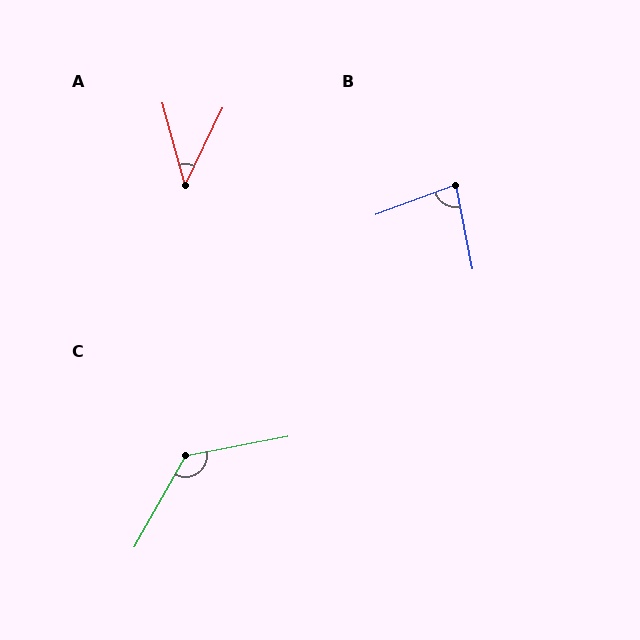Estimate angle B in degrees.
Approximately 81 degrees.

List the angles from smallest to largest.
A (41°), B (81°), C (130°).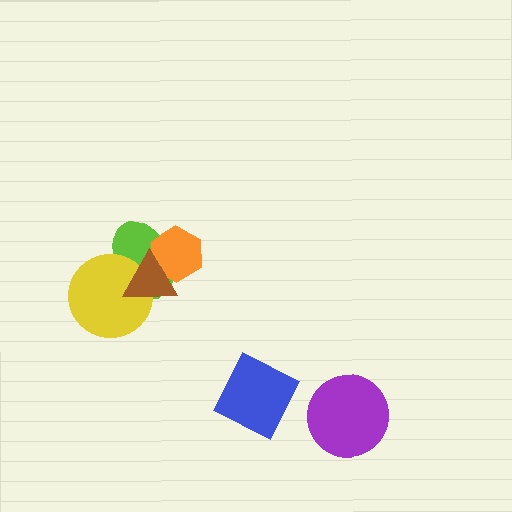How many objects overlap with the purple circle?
0 objects overlap with the purple circle.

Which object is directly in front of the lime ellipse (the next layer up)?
The orange hexagon is directly in front of the lime ellipse.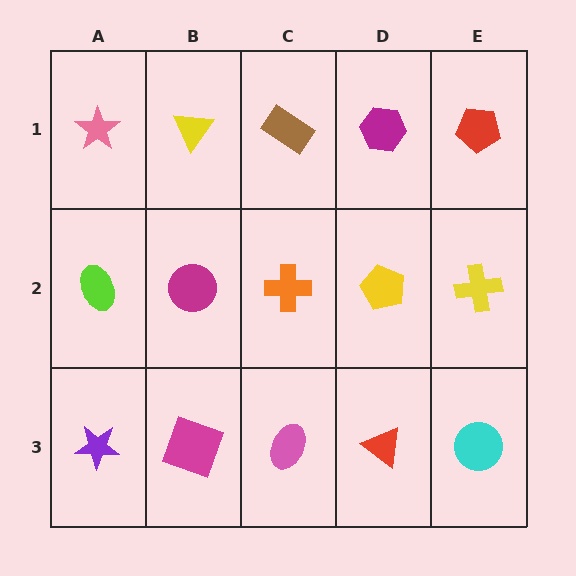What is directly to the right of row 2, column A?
A magenta circle.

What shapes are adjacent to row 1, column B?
A magenta circle (row 2, column B), a pink star (row 1, column A), a brown rectangle (row 1, column C).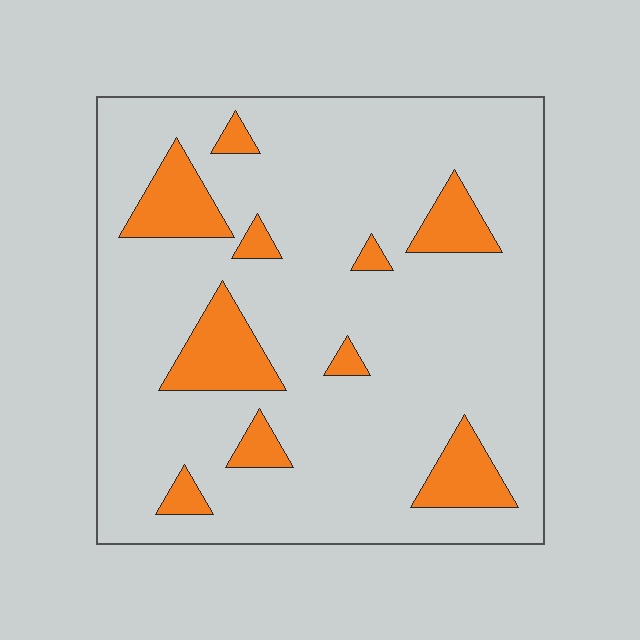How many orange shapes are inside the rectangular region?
10.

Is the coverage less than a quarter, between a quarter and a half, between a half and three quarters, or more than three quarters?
Less than a quarter.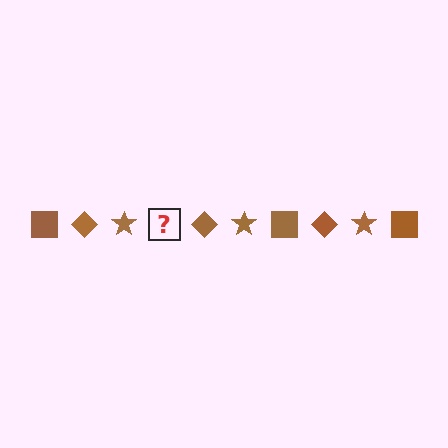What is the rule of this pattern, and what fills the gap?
The rule is that the pattern cycles through square, diamond, star shapes in brown. The gap should be filled with a brown square.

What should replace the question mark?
The question mark should be replaced with a brown square.